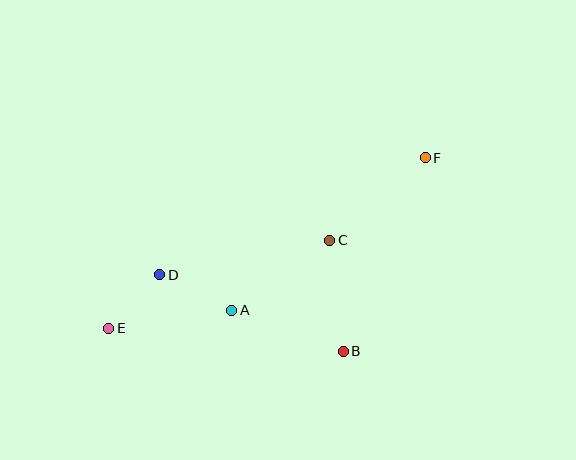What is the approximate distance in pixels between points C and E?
The distance between C and E is approximately 238 pixels.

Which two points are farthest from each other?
Points E and F are farthest from each other.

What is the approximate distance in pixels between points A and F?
The distance between A and F is approximately 246 pixels.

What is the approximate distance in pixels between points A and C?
The distance between A and C is approximately 120 pixels.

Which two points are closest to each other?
Points D and E are closest to each other.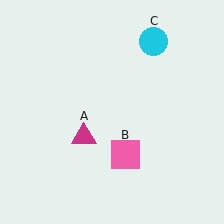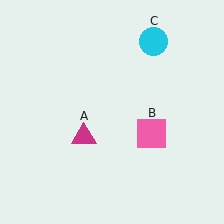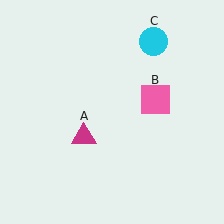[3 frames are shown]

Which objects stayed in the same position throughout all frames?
Magenta triangle (object A) and cyan circle (object C) remained stationary.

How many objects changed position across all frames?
1 object changed position: pink square (object B).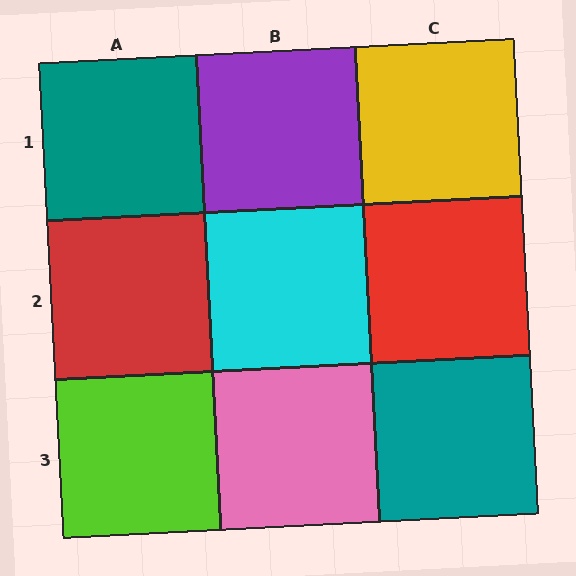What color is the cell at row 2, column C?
Red.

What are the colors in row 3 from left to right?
Lime, pink, teal.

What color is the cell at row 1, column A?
Teal.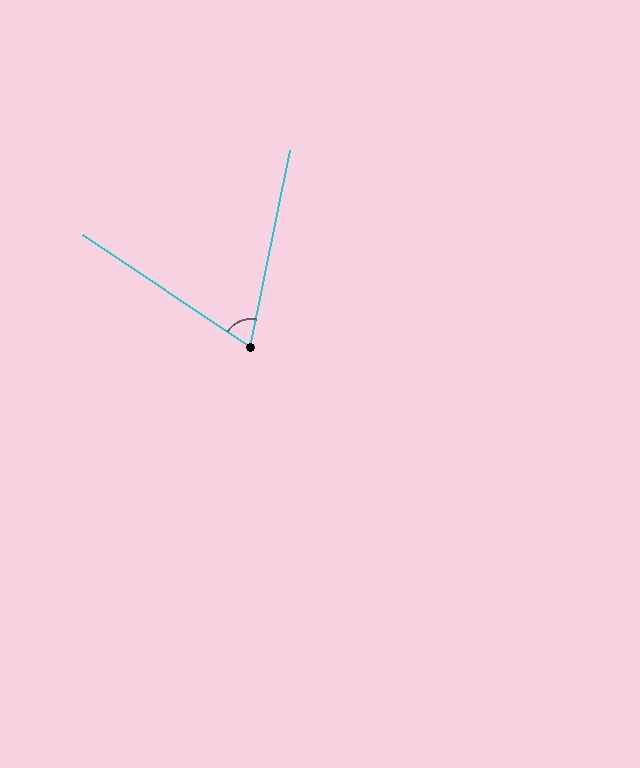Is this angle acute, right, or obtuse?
It is acute.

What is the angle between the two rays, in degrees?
Approximately 68 degrees.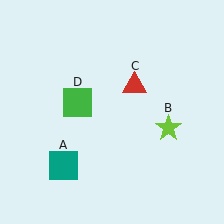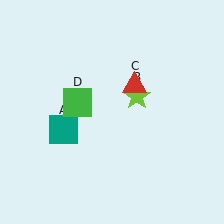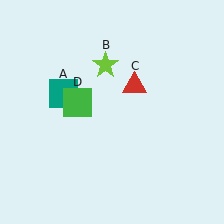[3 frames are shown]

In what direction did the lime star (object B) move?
The lime star (object B) moved up and to the left.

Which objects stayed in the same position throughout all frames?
Red triangle (object C) and green square (object D) remained stationary.